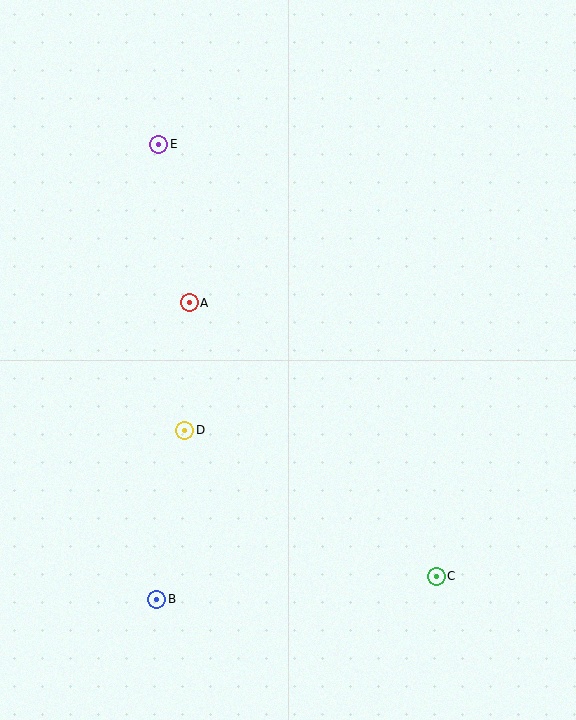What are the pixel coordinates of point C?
Point C is at (436, 576).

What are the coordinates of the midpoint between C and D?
The midpoint between C and D is at (310, 503).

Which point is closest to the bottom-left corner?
Point B is closest to the bottom-left corner.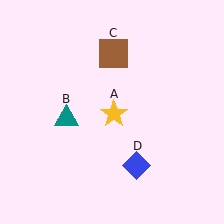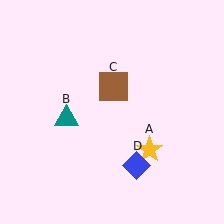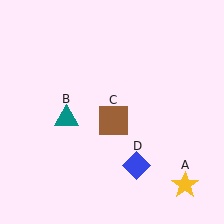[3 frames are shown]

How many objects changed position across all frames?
2 objects changed position: yellow star (object A), brown square (object C).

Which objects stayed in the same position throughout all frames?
Teal triangle (object B) and blue diamond (object D) remained stationary.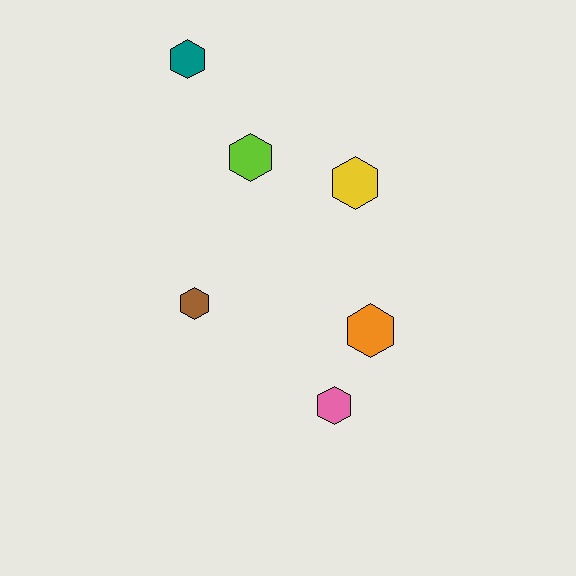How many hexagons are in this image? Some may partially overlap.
There are 6 hexagons.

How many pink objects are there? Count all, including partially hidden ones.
There is 1 pink object.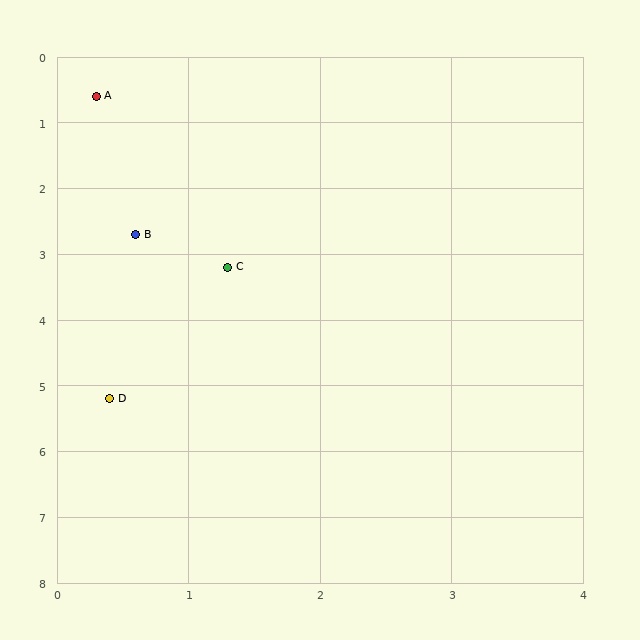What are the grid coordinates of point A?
Point A is at approximately (0.3, 0.6).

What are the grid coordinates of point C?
Point C is at approximately (1.3, 3.2).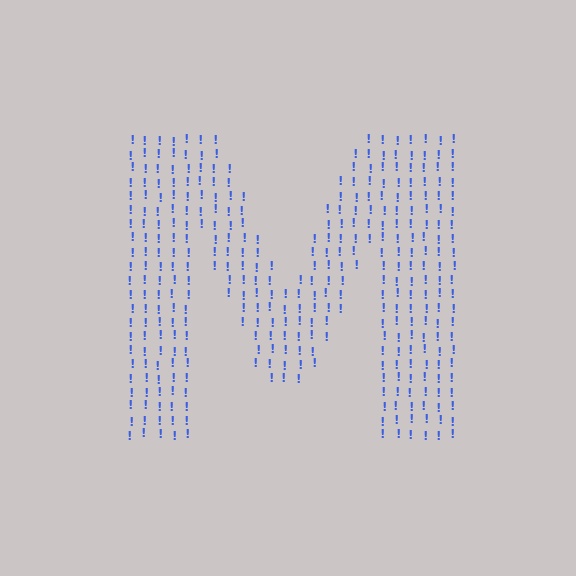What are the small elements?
The small elements are exclamation marks.